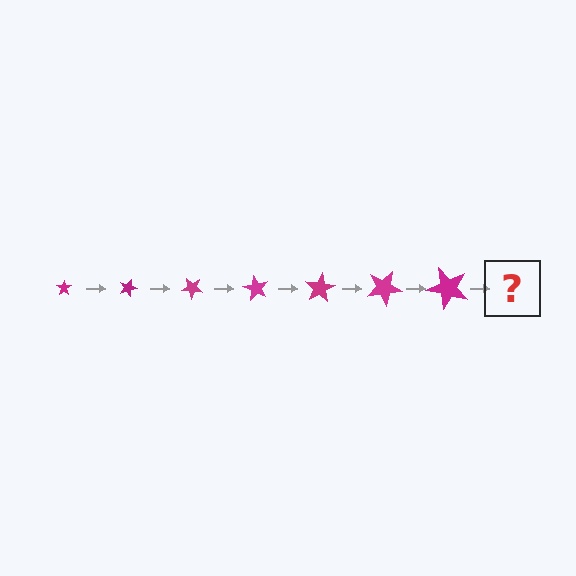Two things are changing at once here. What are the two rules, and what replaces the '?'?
The two rules are that the star grows larger each step and it rotates 20 degrees each step. The '?' should be a star, larger than the previous one and rotated 140 degrees from the start.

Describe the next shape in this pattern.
It should be a star, larger than the previous one and rotated 140 degrees from the start.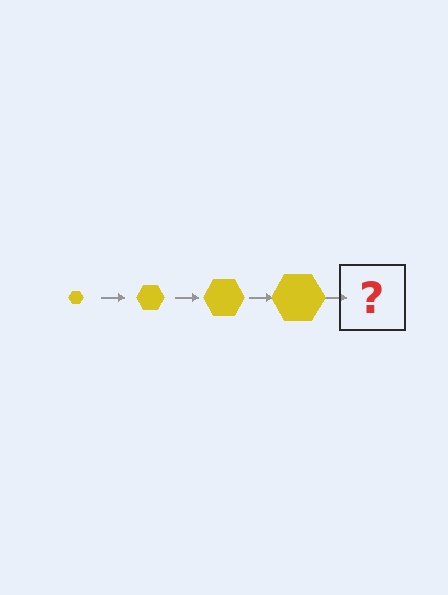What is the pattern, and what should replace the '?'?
The pattern is that the hexagon gets progressively larger each step. The '?' should be a yellow hexagon, larger than the previous one.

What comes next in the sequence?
The next element should be a yellow hexagon, larger than the previous one.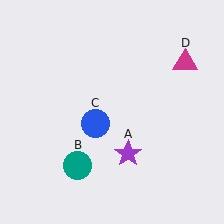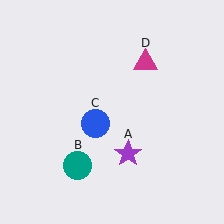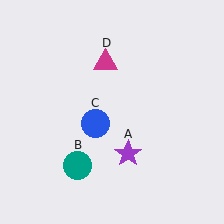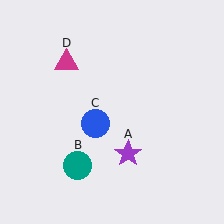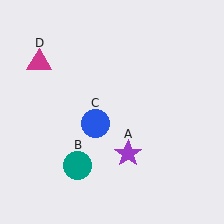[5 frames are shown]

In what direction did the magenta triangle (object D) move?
The magenta triangle (object D) moved left.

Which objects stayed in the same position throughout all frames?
Purple star (object A) and teal circle (object B) and blue circle (object C) remained stationary.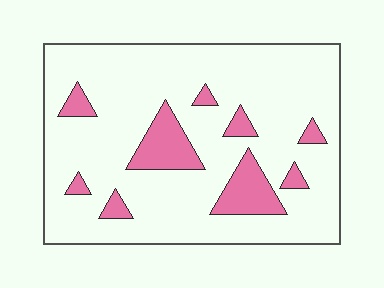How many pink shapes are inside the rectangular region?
9.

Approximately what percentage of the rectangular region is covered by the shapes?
Approximately 15%.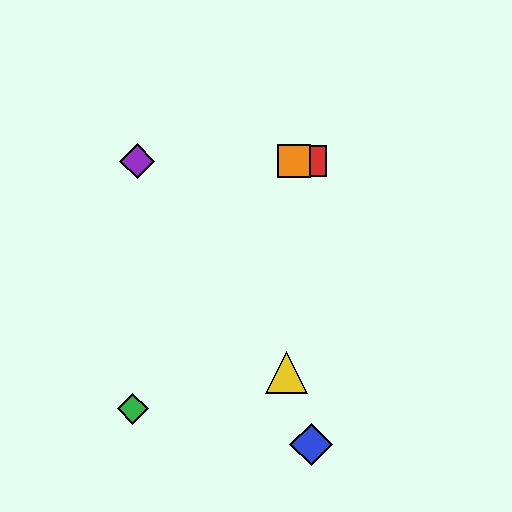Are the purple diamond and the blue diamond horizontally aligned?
No, the purple diamond is at y≈161 and the blue diamond is at y≈445.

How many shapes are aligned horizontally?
3 shapes (the red square, the purple diamond, the orange square) are aligned horizontally.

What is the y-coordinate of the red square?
The red square is at y≈161.